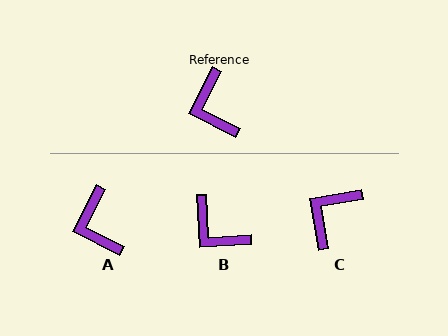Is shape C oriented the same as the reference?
No, it is off by about 53 degrees.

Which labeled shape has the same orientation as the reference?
A.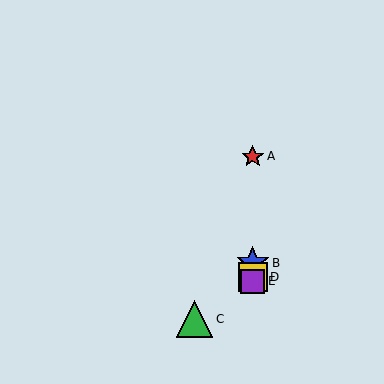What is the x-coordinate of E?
Object E is at x≈253.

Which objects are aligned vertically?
Objects A, B, D, E are aligned vertically.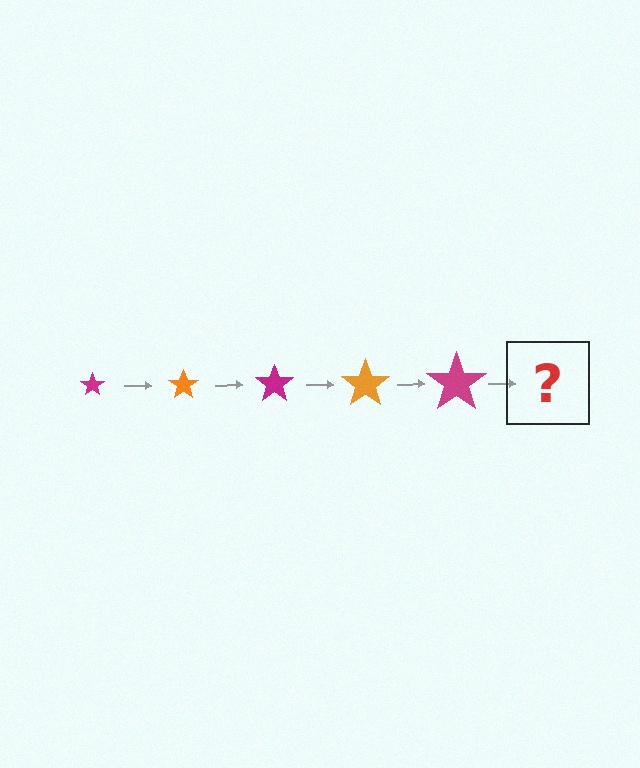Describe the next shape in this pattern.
It should be an orange star, larger than the previous one.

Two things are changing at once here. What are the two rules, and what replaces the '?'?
The two rules are that the star grows larger each step and the color cycles through magenta and orange. The '?' should be an orange star, larger than the previous one.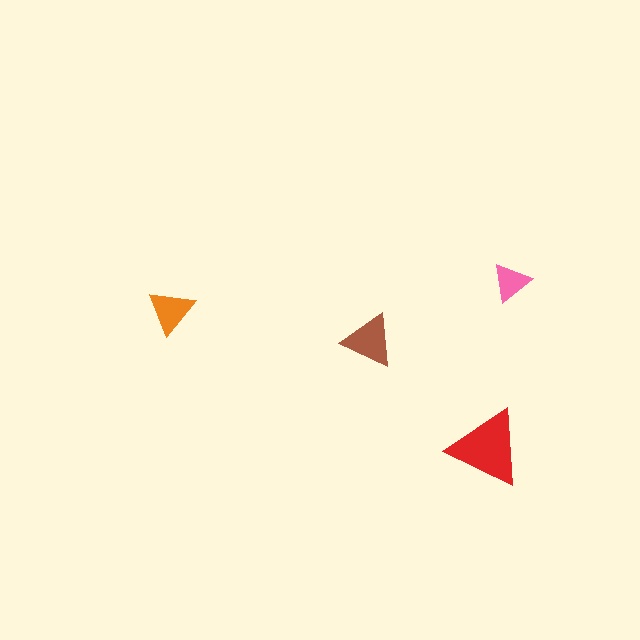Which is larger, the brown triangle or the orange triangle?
The brown one.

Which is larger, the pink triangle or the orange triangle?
The orange one.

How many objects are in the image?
There are 4 objects in the image.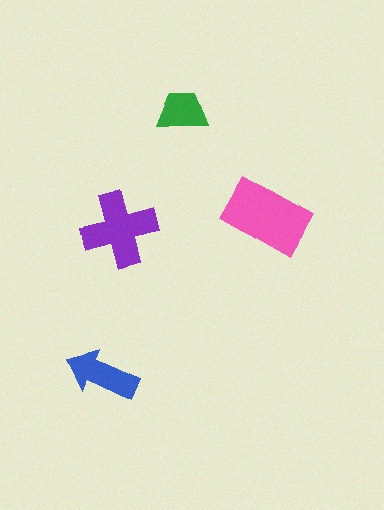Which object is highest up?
The green trapezoid is topmost.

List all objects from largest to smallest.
The pink rectangle, the purple cross, the blue arrow, the green trapezoid.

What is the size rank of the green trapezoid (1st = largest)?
4th.